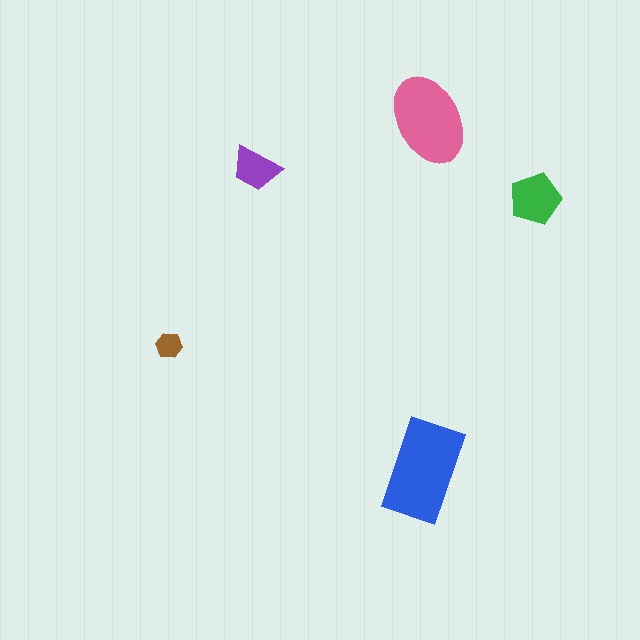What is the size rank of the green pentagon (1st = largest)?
3rd.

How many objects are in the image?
There are 5 objects in the image.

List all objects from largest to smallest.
The blue rectangle, the pink ellipse, the green pentagon, the purple trapezoid, the brown hexagon.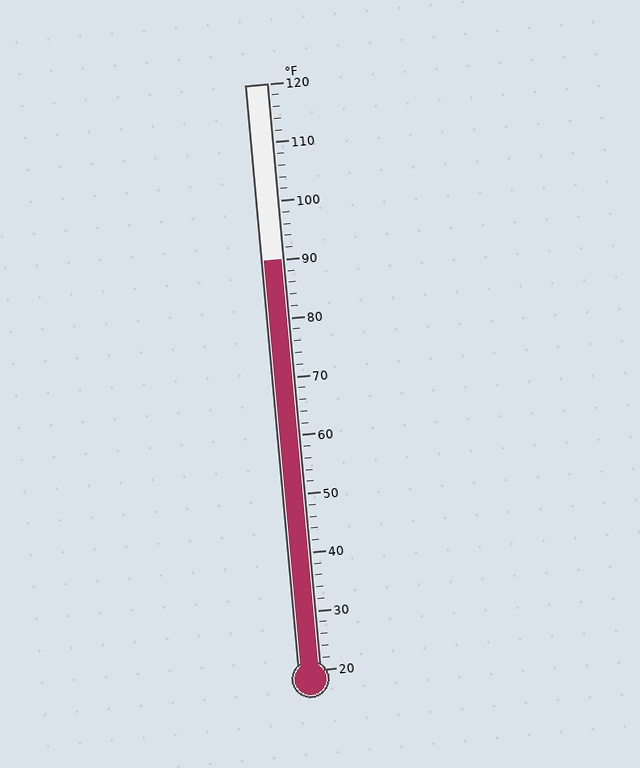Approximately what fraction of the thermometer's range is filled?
The thermometer is filled to approximately 70% of its range.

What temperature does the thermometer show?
The thermometer shows approximately 90°F.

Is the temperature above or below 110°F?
The temperature is below 110°F.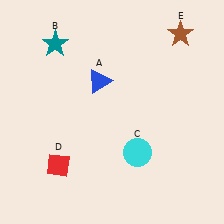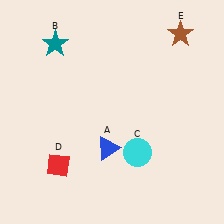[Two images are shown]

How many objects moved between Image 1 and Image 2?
1 object moved between the two images.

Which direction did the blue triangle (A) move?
The blue triangle (A) moved down.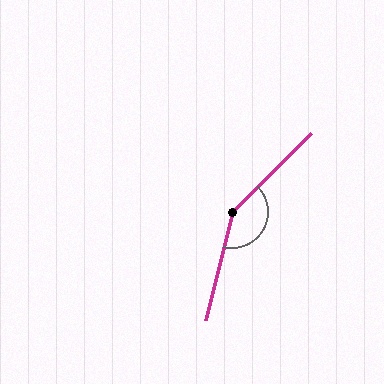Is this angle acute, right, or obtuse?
It is obtuse.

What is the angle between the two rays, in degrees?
Approximately 148 degrees.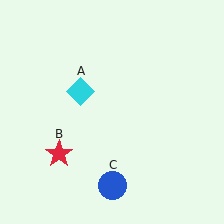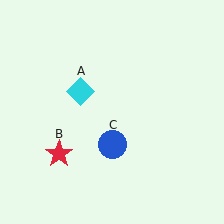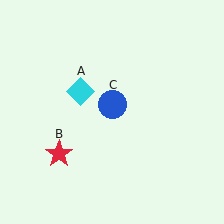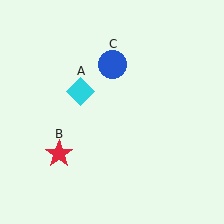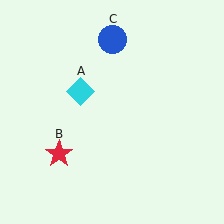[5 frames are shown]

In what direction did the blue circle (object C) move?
The blue circle (object C) moved up.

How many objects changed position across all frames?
1 object changed position: blue circle (object C).